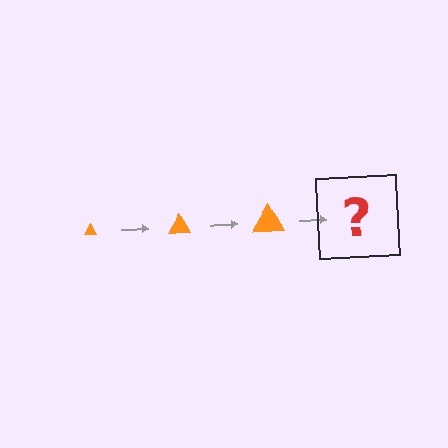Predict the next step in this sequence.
The next step is an orange triangle, larger than the previous one.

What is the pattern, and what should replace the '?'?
The pattern is that the triangle gets progressively larger each step. The '?' should be an orange triangle, larger than the previous one.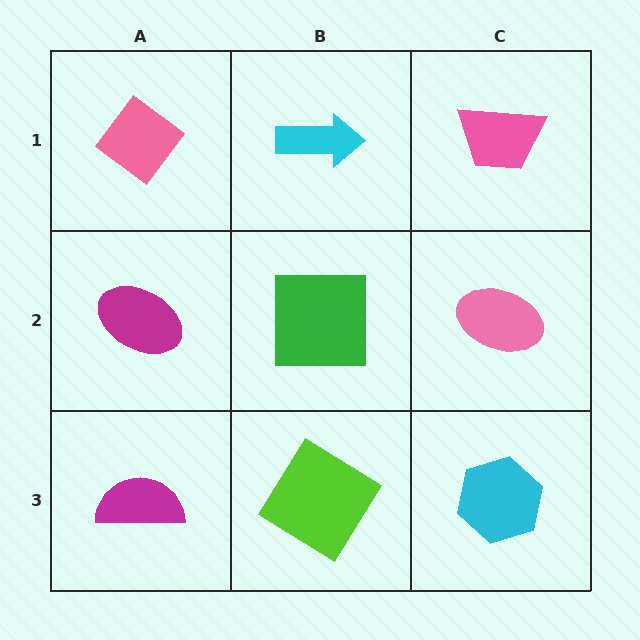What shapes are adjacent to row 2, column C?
A pink trapezoid (row 1, column C), a cyan hexagon (row 3, column C), a green square (row 2, column B).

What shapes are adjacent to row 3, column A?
A magenta ellipse (row 2, column A), a lime diamond (row 3, column B).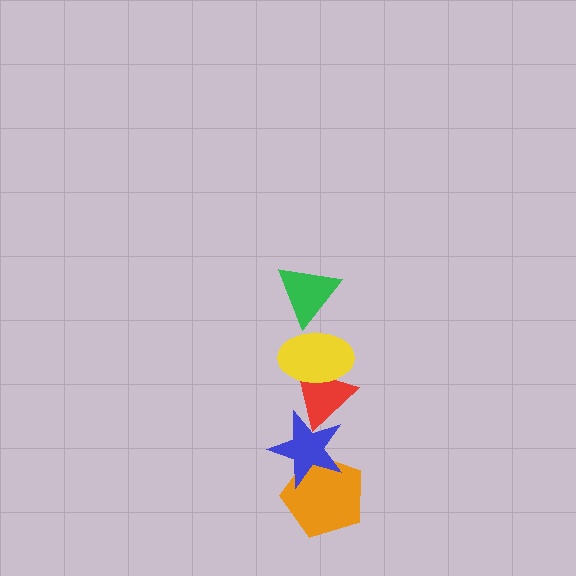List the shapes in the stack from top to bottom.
From top to bottom: the green triangle, the yellow ellipse, the red triangle, the blue star, the orange pentagon.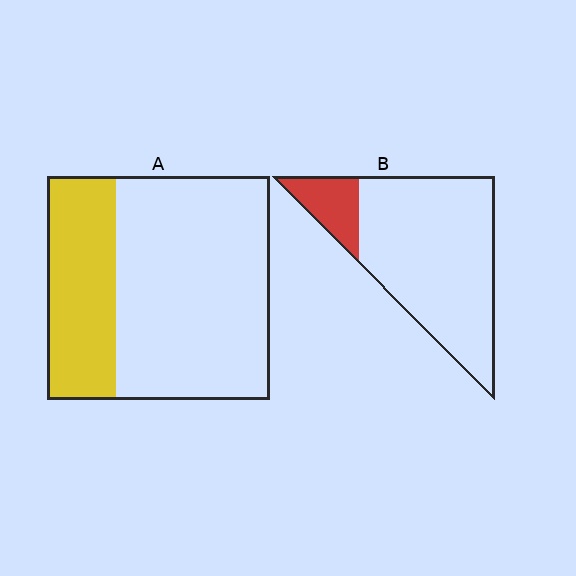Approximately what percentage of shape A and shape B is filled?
A is approximately 30% and B is approximately 15%.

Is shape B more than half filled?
No.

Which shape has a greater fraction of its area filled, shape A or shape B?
Shape A.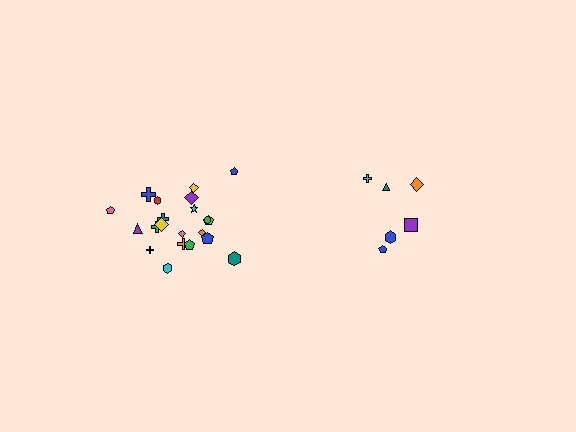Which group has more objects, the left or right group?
The left group.